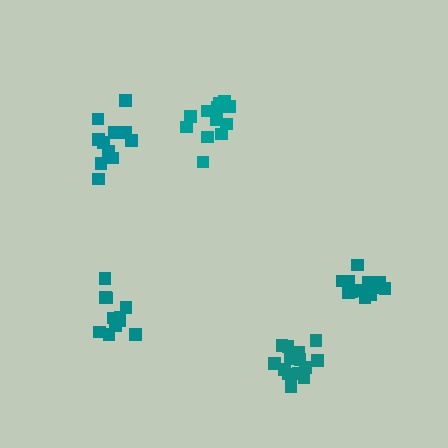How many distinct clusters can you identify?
There are 5 distinct clusters.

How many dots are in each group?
Group 1: 13 dots, Group 2: 11 dots, Group 3: 12 dots, Group 4: 14 dots, Group 5: 13 dots (63 total).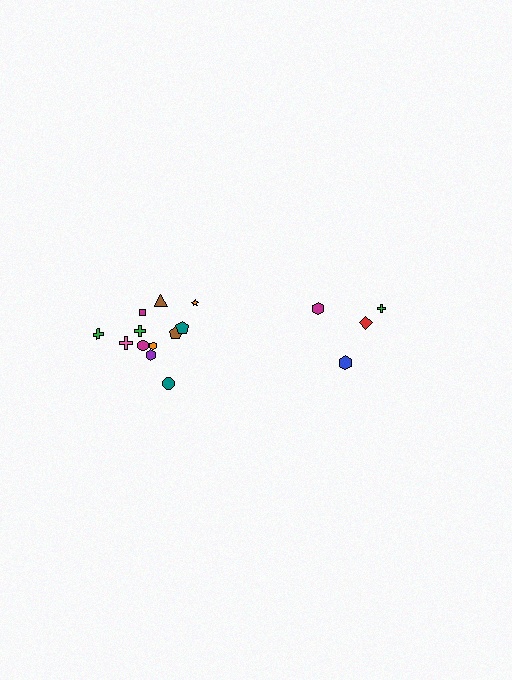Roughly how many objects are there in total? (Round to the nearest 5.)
Roughly 15 objects in total.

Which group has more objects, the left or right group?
The left group.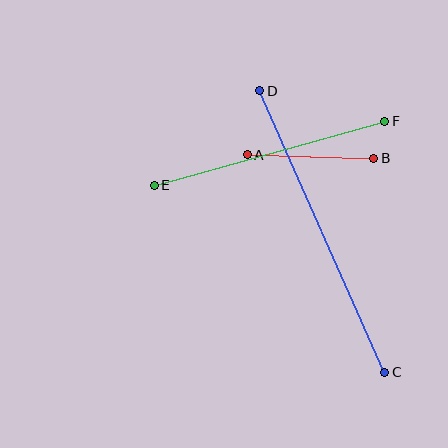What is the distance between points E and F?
The distance is approximately 239 pixels.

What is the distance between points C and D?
The distance is approximately 308 pixels.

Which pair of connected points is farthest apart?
Points C and D are farthest apart.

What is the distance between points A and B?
The distance is approximately 127 pixels.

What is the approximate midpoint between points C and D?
The midpoint is at approximately (322, 231) pixels.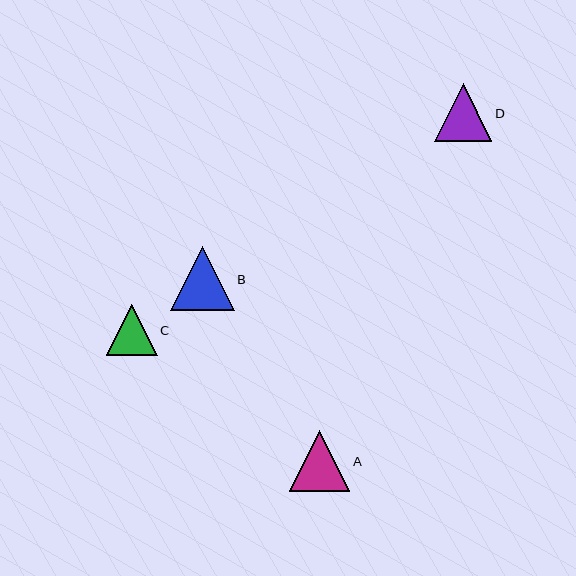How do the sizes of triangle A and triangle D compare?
Triangle A and triangle D are approximately the same size.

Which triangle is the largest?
Triangle B is the largest with a size of approximately 64 pixels.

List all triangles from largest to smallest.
From largest to smallest: B, A, D, C.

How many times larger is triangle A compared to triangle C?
Triangle A is approximately 1.2 times the size of triangle C.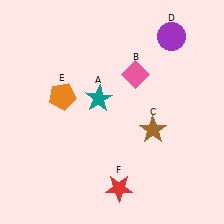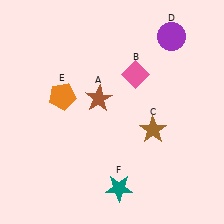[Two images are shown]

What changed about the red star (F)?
In Image 1, F is red. In Image 2, it changed to teal.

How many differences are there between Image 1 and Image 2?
There are 2 differences between the two images.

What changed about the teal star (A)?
In Image 1, A is teal. In Image 2, it changed to brown.